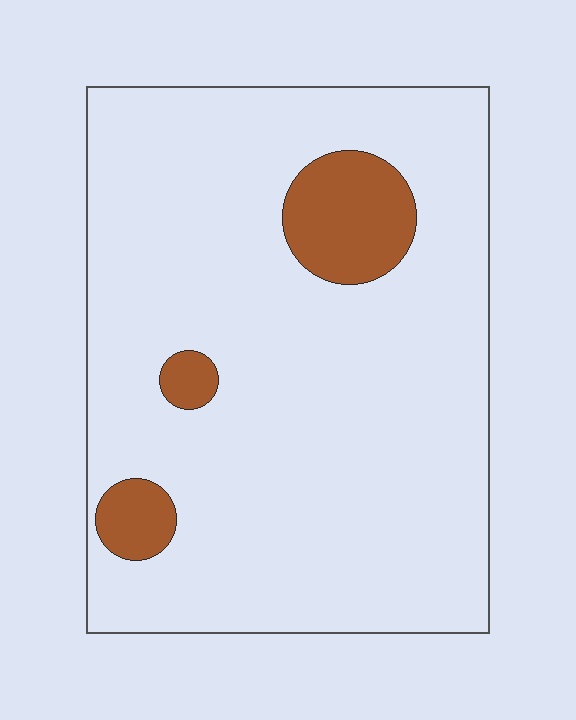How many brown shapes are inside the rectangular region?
3.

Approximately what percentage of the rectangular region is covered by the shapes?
Approximately 10%.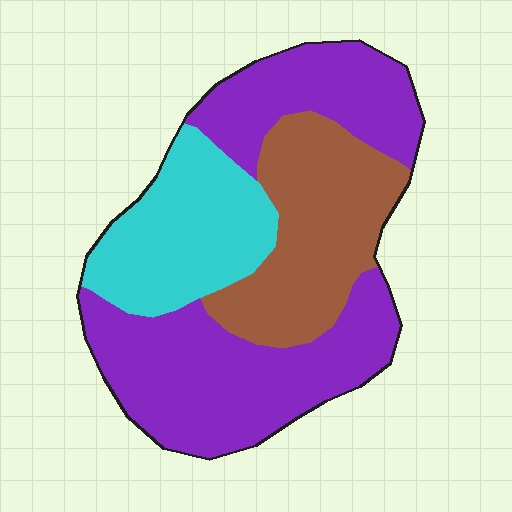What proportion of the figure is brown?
Brown covers roughly 25% of the figure.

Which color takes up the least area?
Cyan, at roughly 25%.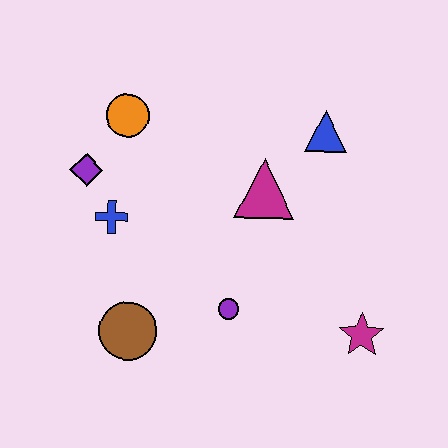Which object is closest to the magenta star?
The purple circle is closest to the magenta star.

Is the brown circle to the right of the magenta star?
No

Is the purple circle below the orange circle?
Yes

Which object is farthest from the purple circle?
The orange circle is farthest from the purple circle.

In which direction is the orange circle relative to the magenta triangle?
The orange circle is to the left of the magenta triangle.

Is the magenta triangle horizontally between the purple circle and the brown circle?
No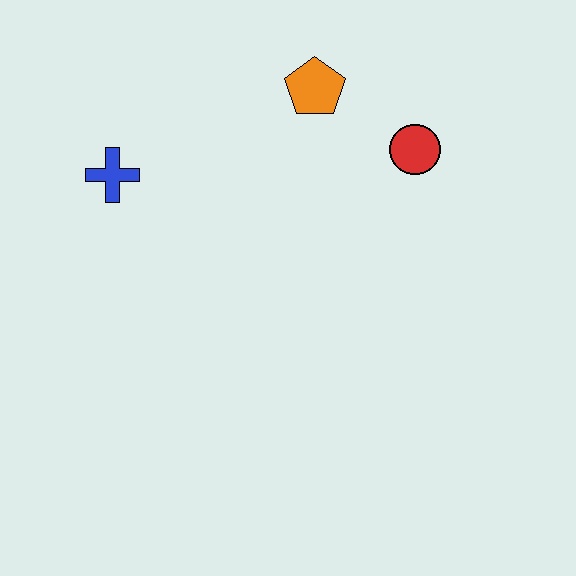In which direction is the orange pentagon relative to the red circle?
The orange pentagon is to the left of the red circle.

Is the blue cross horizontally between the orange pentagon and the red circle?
No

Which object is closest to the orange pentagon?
The red circle is closest to the orange pentagon.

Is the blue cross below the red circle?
Yes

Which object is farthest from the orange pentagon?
The blue cross is farthest from the orange pentagon.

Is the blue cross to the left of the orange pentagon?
Yes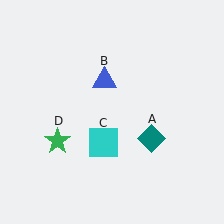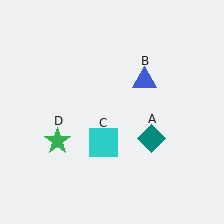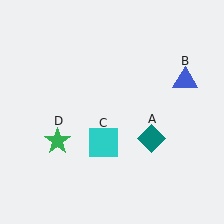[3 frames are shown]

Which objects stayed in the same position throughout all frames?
Teal diamond (object A) and cyan square (object C) and green star (object D) remained stationary.